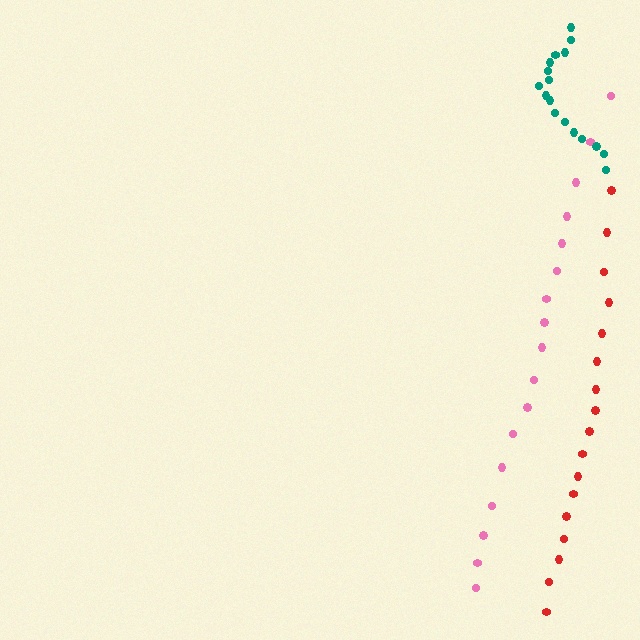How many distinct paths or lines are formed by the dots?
There are 3 distinct paths.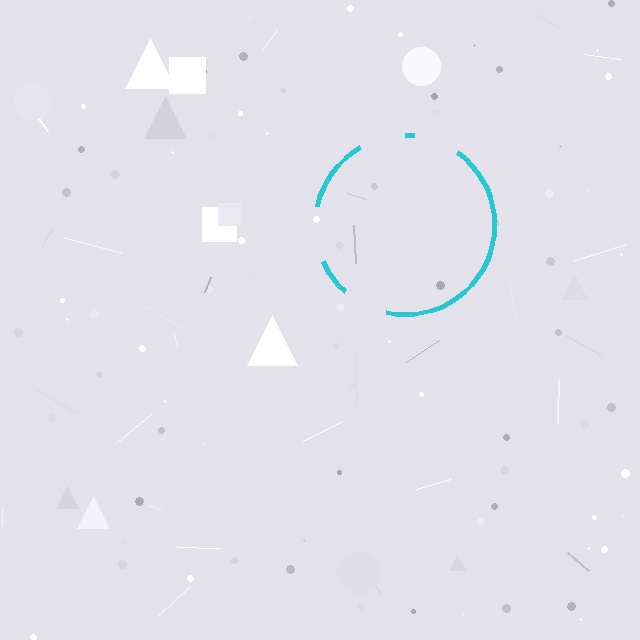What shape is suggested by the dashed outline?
The dashed outline suggests a circle.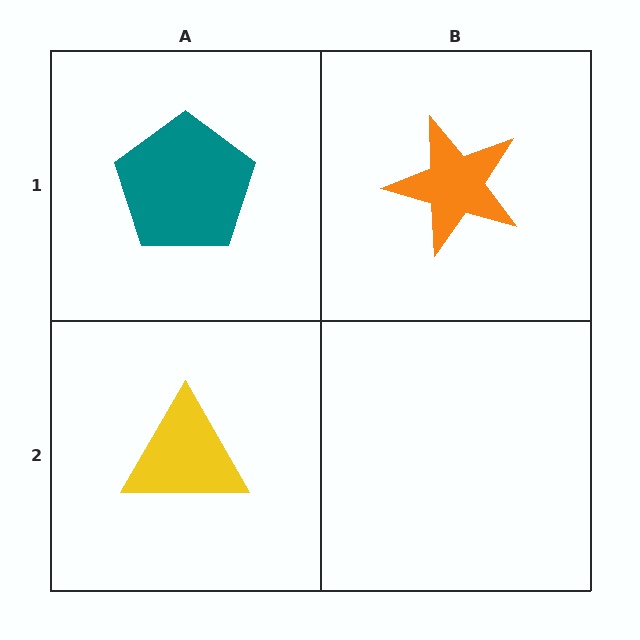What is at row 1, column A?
A teal pentagon.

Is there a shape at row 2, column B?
No, that cell is empty.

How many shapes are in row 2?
1 shape.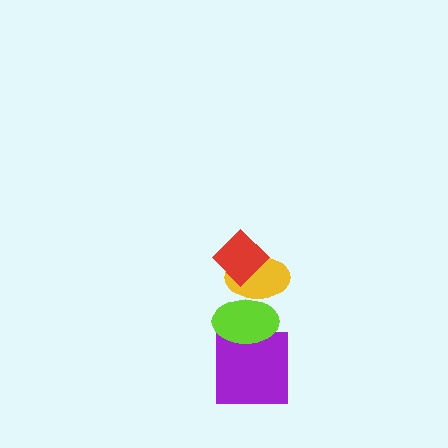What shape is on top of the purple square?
The lime ellipse is on top of the purple square.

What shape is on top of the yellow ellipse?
The red diamond is on top of the yellow ellipse.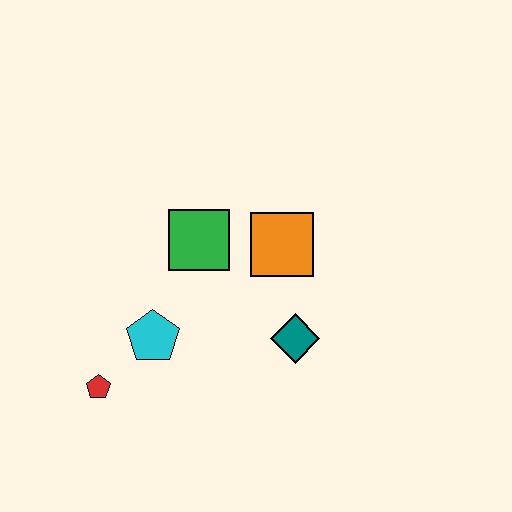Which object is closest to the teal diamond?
The orange square is closest to the teal diamond.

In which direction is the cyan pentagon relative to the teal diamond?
The cyan pentagon is to the left of the teal diamond.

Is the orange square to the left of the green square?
No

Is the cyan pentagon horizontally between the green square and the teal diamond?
No